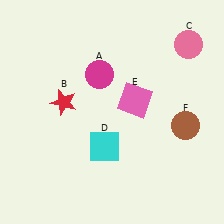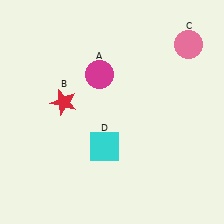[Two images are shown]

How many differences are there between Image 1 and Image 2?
There are 2 differences between the two images.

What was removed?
The brown circle (F), the pink square (E) were removed in Image 2.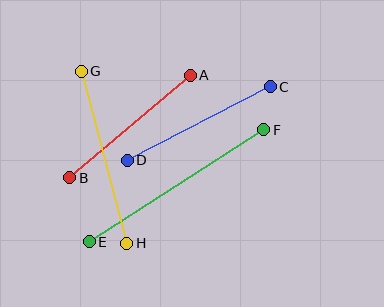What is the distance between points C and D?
The distance is approximately 161 pixels.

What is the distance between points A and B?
The distance is approximately 158 pixels.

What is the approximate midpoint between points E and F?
The midpoint is at approximately (176, 186) pixels.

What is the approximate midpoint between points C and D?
The midpoint is at approximately (199, 124) pixels.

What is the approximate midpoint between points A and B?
The midpoint is at approximately (130, 127) pixels.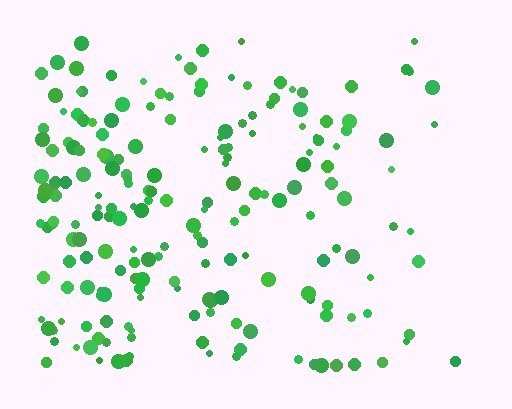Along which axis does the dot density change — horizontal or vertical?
Horizontal.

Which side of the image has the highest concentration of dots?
The left.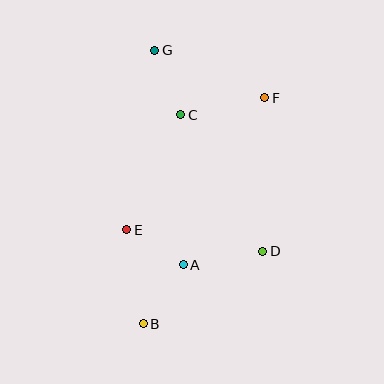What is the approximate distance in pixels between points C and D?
The distance between C and D is approximately 159 pixels.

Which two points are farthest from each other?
Points B and G are farthest from each other.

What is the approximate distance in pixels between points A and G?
The distance between A and G is approximately 216 pixels.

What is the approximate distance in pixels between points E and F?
The distance between E and F is approximately 191 pixels.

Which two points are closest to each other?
Points A and E are closest to each other.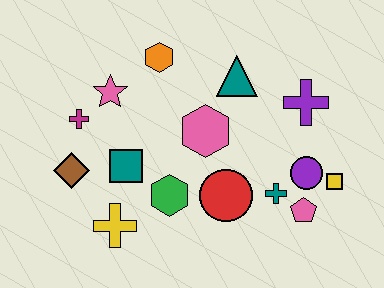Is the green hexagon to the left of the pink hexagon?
Yes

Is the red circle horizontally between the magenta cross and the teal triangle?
Yes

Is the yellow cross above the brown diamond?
No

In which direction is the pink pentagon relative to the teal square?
The pink pentagon is to the right of the teal square.